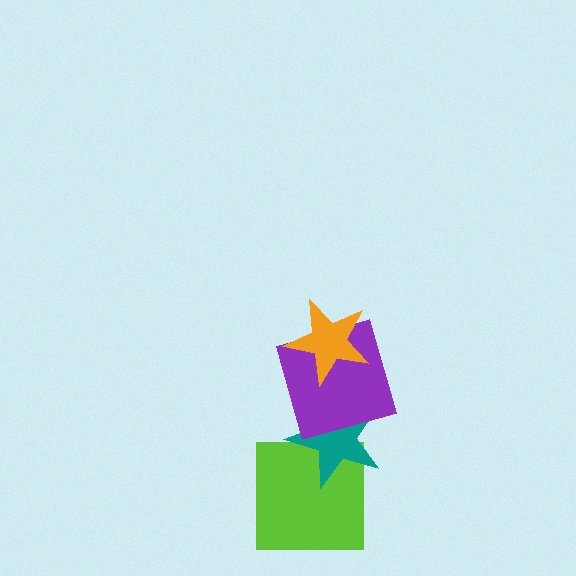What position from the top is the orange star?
The orange star is 1st from the top.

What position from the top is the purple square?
The purple square is 2nd from the top.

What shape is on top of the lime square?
The teal star is on top of the lime square.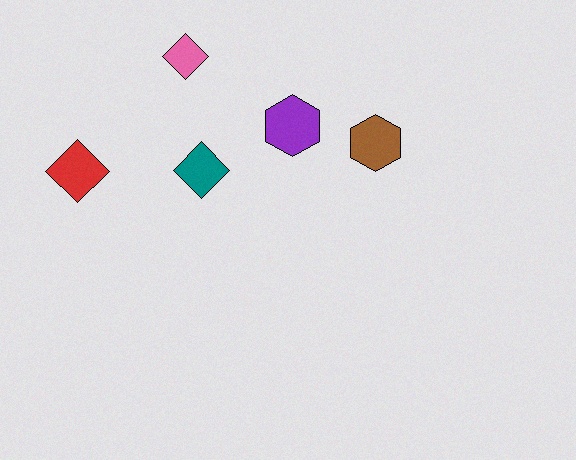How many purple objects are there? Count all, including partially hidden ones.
There is 1 purple object.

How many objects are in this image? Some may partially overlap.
There are 5 objects.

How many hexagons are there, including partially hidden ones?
There are 2 hexagons.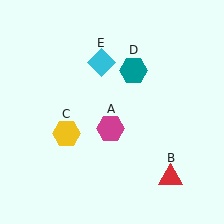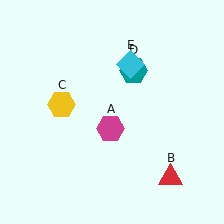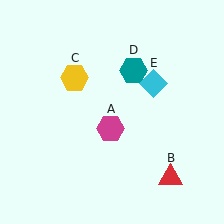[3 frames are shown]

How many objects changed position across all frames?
2 objects changed position: yellow hexagon (object C), cyan diamond (object E).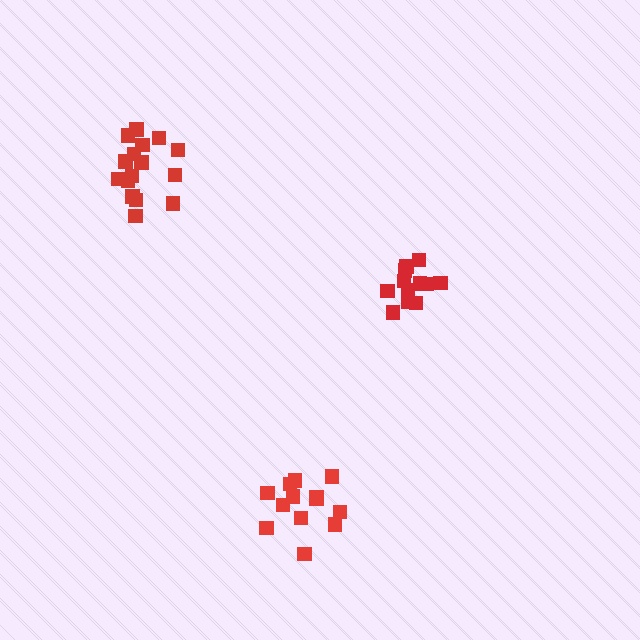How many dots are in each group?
Group 1: 12 dots, Group 2: 13 dots, Group 3: 16 dots (41 total).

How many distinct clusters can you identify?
There are 3 distinct clusters.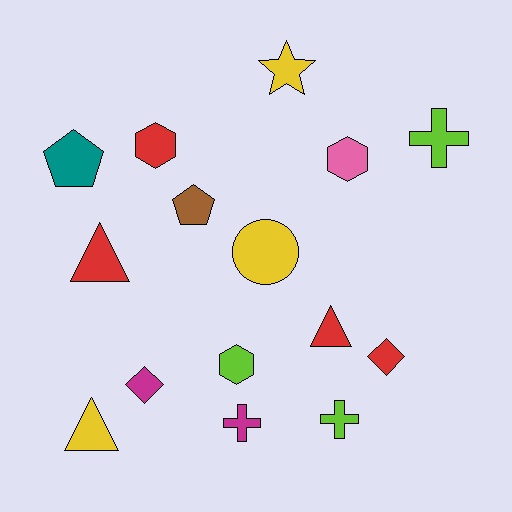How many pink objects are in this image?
There is 1 pink object.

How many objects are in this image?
There are 15 objects.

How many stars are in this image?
There is 1 star.